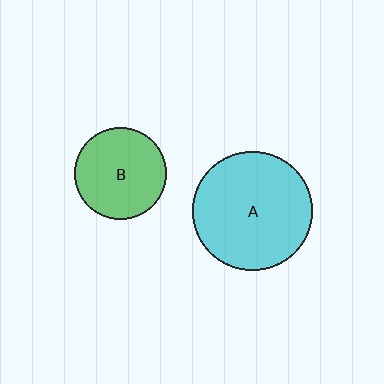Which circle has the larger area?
Circle A (cyan).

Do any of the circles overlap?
No, none of the circles overlap.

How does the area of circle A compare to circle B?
Approximately 1.7 times.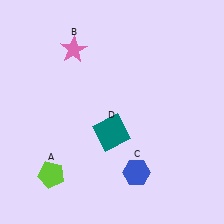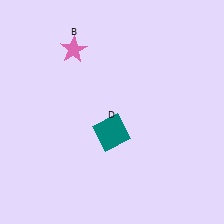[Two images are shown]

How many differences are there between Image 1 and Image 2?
There are 2 differences between the two images.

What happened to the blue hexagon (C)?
The blue hexagon (C) was removed in Image 2. It was in the bottom-right area of Image 1.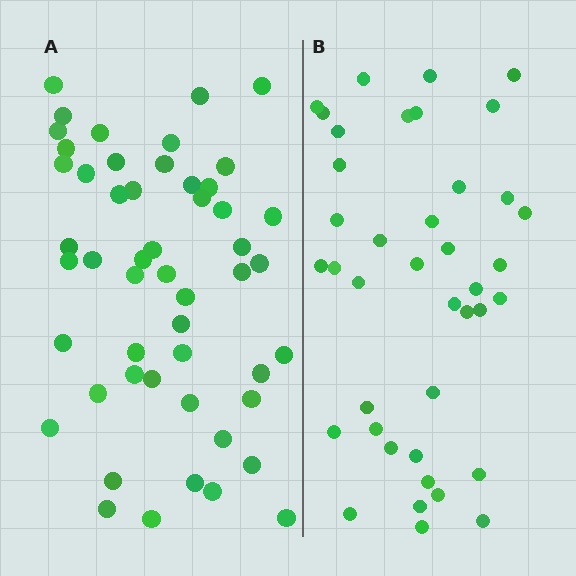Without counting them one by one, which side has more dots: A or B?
Region A (the left region) has more dots.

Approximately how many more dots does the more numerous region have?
Region A has roughly 12 or so more dots than region B.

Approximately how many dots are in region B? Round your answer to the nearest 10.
About 40 dots.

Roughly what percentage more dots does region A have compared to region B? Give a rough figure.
About 30% more.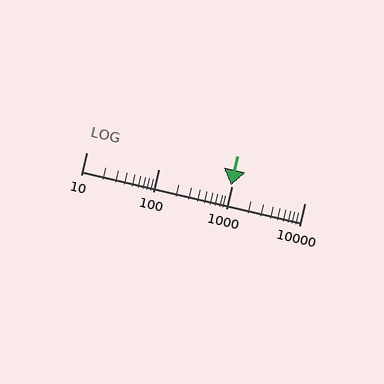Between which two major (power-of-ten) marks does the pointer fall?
The pointer is between 100 and 1000.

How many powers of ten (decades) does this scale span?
The scale spans 3 decades, from 10 to 10000.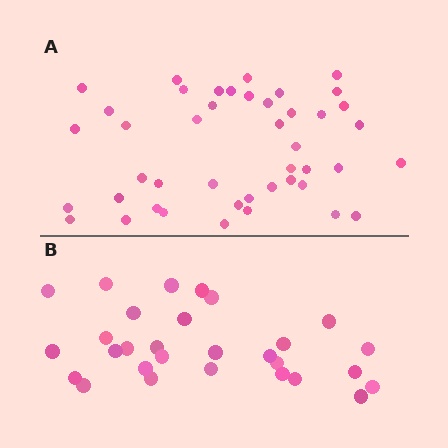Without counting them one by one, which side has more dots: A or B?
Region A (the top region) has more dots.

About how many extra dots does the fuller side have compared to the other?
Region A has approximately 15 more dots than region B.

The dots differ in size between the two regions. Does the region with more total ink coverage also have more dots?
No. Region B has more total ink coverage because its dots are larger, but region A actually contains more individual dots. Total area can be misleading — the number of items is what matters here.